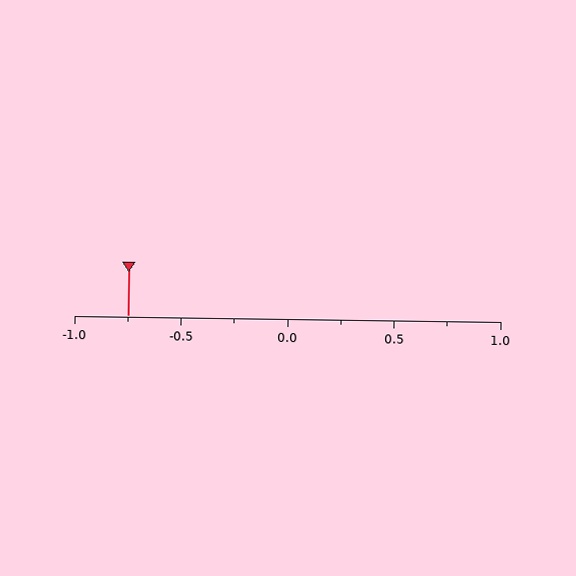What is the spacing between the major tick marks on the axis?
The major ticks are spaced 0.5 apart.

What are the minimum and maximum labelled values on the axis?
The axis runs from -1.0 to 1.0.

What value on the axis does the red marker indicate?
The marker indicates approximately -0.75.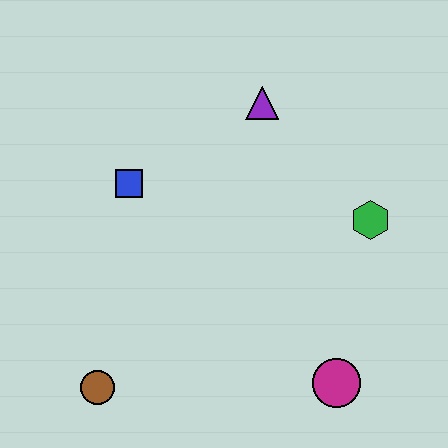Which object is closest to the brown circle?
The blue square is closest to the brown circle.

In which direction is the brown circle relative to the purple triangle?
The brown circle is below the purple triangle.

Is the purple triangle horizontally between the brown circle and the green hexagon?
Yes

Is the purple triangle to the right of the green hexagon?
No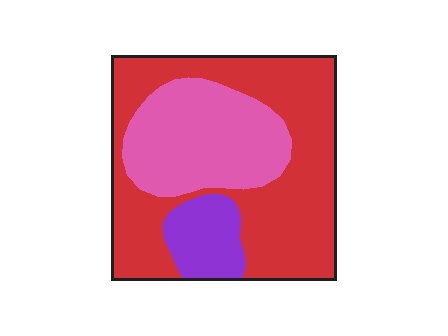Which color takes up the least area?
Purple, at roughly 10%.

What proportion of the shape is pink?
Pink covers roughly 30% of the shape.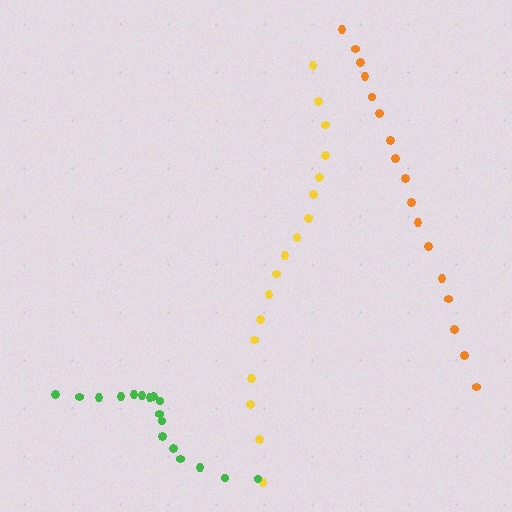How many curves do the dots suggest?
There are 3 distinct paths.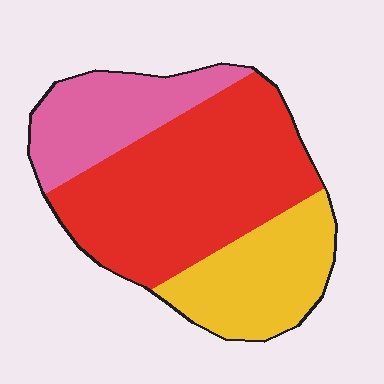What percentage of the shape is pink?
Pink covers 22% of the shape.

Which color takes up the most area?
Red, at roughly 50%.